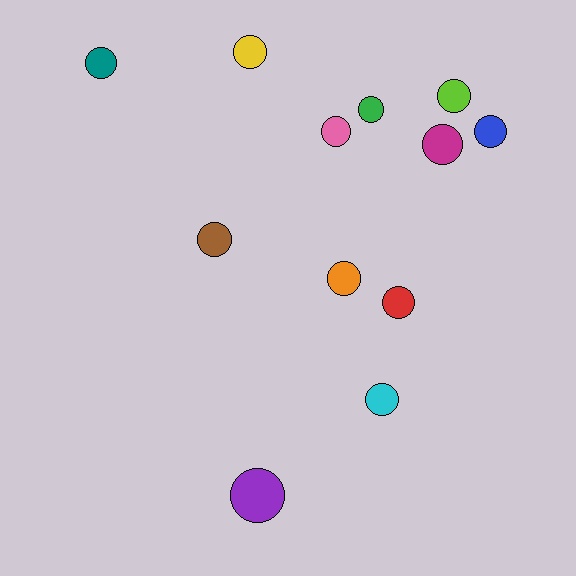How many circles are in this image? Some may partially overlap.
There are 12 circles.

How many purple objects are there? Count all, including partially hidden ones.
There is 1 purple object.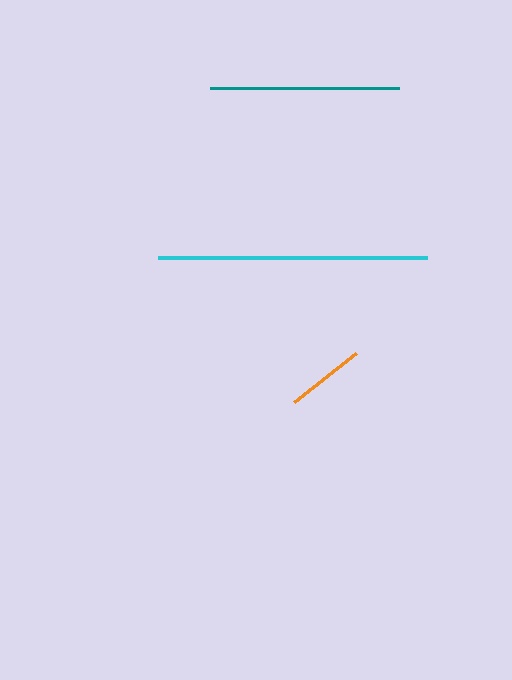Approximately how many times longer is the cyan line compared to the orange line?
The cyan line is approximately 3.4 times the length of the orange line.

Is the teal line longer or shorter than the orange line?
The teal line is longer than the orange line.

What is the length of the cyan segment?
The cyan segment is approximately 268 pixels long.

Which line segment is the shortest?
The orange line is the shortest at approximately 79 pixels.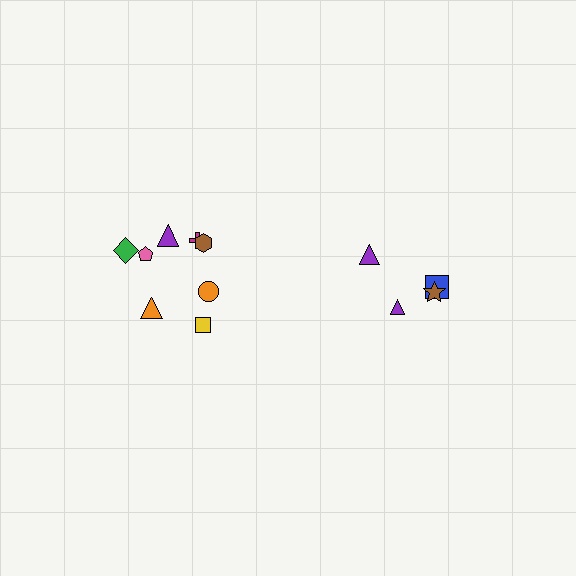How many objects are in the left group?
There are 8 objects.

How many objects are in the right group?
There are 4 objects.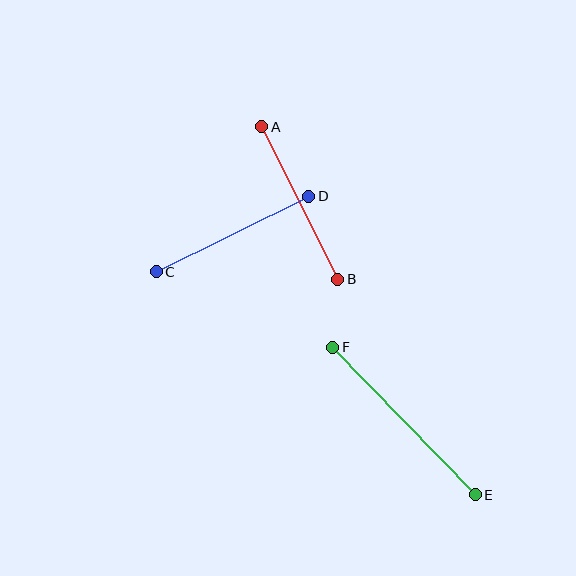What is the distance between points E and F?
The distance is approximately 205 pixels.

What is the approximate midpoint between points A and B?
The midpoint is at approximately (300, 203) pixels.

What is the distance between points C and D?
The distance is approximately 170 pixels.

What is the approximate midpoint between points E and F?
The midpoint is at approximately (404, 421) pixels.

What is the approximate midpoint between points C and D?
The midpoint is at approximately (233, 234) pixels.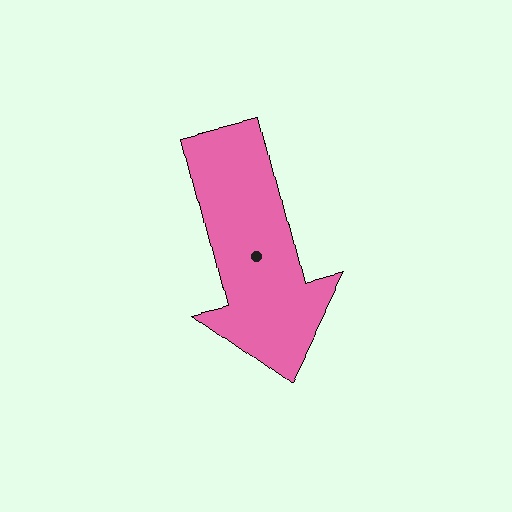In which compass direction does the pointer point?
South.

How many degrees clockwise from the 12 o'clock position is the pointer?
Approximately 166 degrees.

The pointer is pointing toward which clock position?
Roughly 6 o'clock.